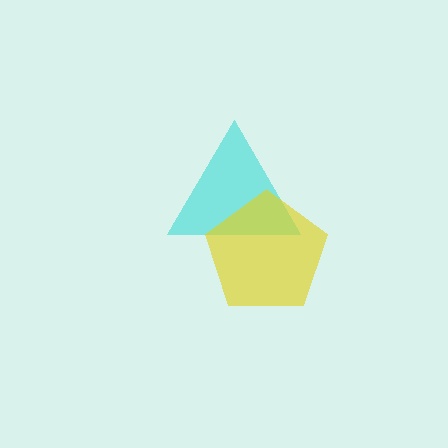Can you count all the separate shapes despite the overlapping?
Yes, there are 2 separate shapes.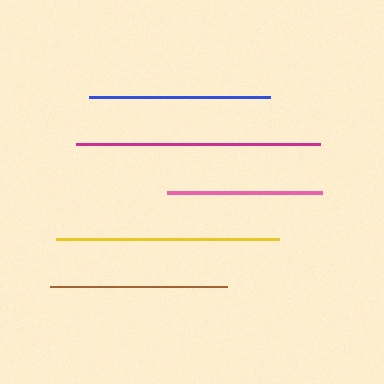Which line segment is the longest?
The magenta line is the longest at approximately 243 pixels.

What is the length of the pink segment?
The pink segment is approximately 156 pixels long.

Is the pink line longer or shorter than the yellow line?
The yellow line is longer than the pink line.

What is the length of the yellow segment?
The yellow segment is approximately 222 pixels long.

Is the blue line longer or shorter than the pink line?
The blue line is longer than the pink line.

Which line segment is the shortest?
The pink line is the shortest at approximately 156 pixels.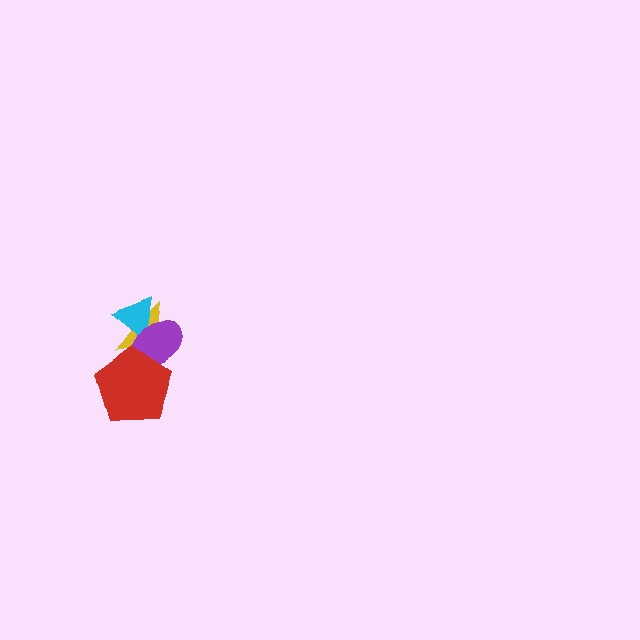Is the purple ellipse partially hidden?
Yes, it is partially covered by another shape.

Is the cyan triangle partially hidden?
Yes, it is partially covered by another shape.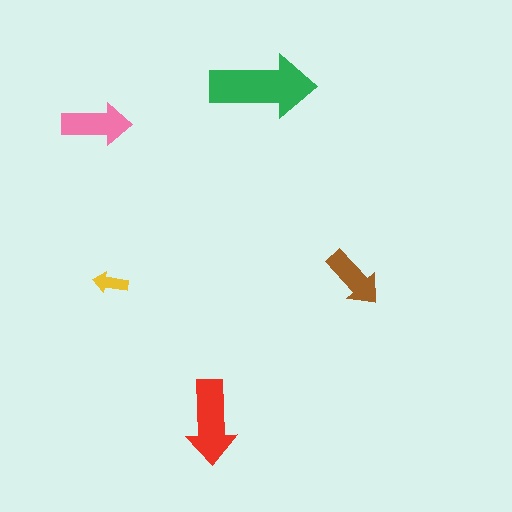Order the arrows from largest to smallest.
the green one, the red one, the pink one, the brown one, the yellow one.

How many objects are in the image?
There are 5 objects in the image.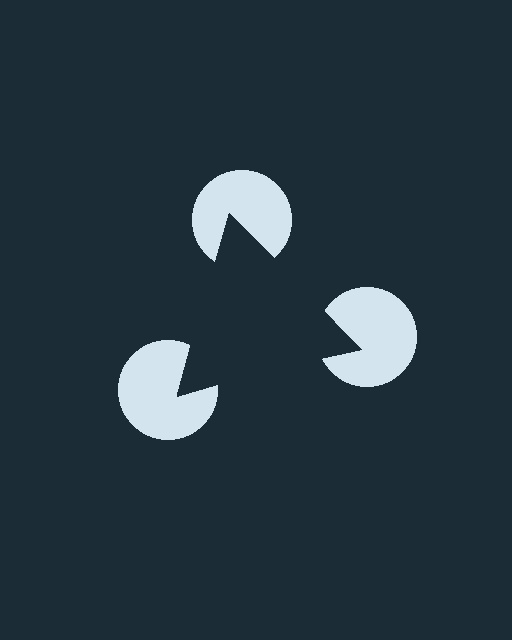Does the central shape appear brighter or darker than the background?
It typically appears slightly darker than the background, even though no actual brightness change is drawn.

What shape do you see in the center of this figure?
An illusory triangle — its edges are inferred from the aligned wedge cuts in the pac-man discs, not physically drawn.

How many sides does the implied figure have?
3 sides.